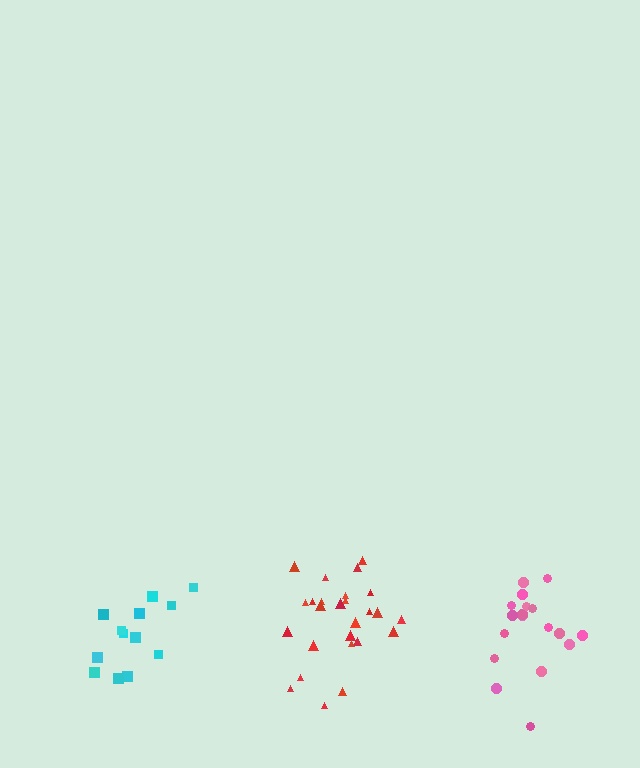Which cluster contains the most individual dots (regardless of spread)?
Red (26).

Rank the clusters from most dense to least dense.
red, pink, cyan.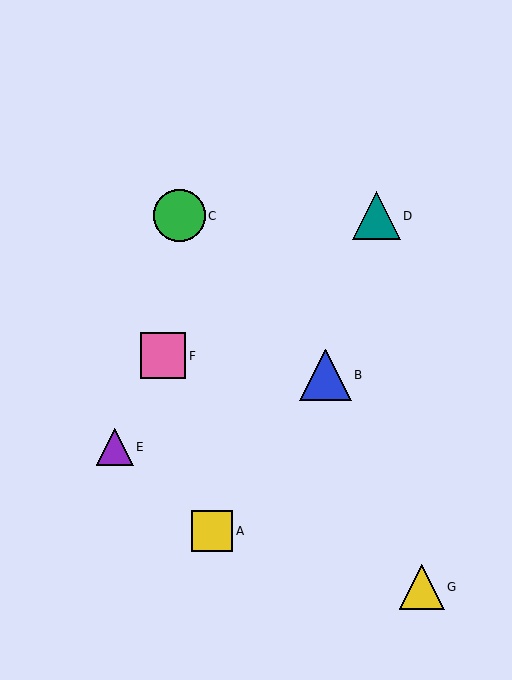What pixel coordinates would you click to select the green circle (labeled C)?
Click at (179, 216) to select the green circle C.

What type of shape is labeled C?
Shape C is a green circle.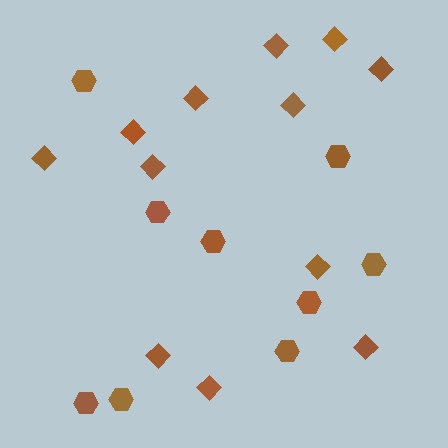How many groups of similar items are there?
There are 2 groups: one group of diamonds (12) and one group of hexagons (9).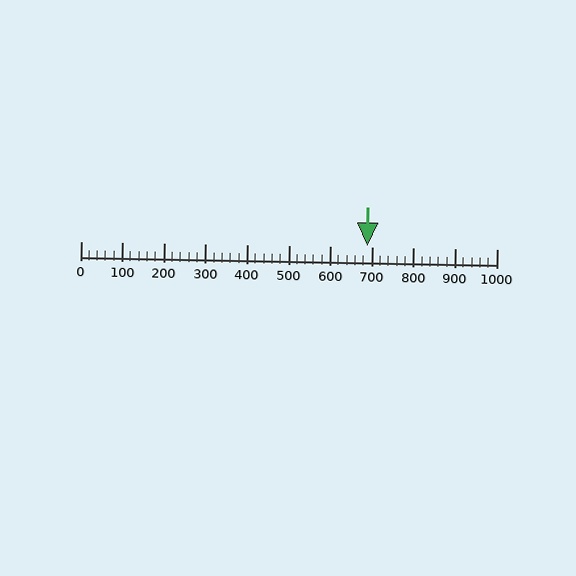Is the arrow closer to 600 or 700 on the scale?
The arrow is closer to 700.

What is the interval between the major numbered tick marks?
The major tick marks are spaced 100 units apart.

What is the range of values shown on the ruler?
The ruler shows values from 0 to 1000.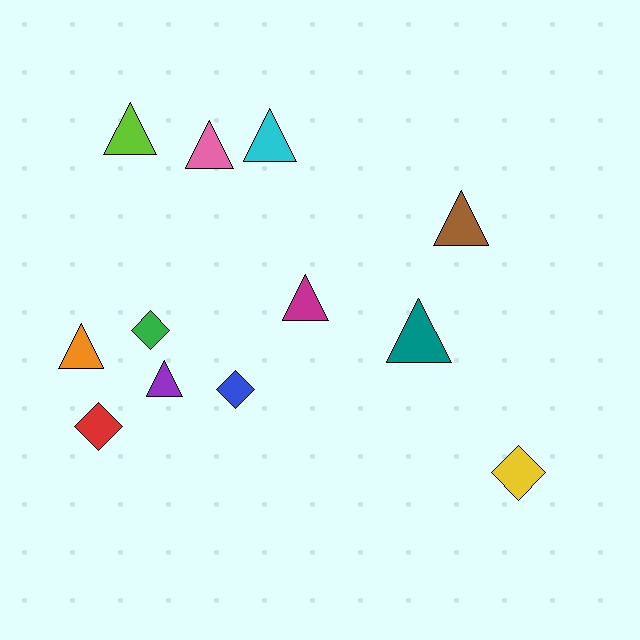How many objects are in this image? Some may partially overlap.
There are 12 objects.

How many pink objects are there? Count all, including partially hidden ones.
There is 1 pink object.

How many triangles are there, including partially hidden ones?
There are 8 triangles.